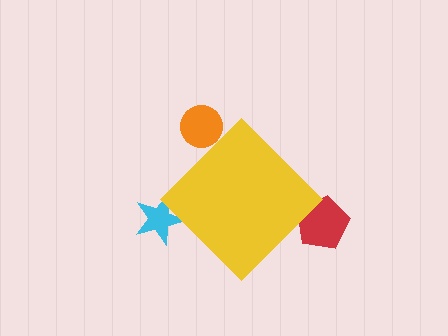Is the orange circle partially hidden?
Yes, the orange circle is partially hidden behind the yellow diamond.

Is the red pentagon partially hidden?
Yes, the red pentagon is partially hidden behind the yellow diamond.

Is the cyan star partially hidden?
Yes, the cyan star is partially hidden behind the yellow diamond.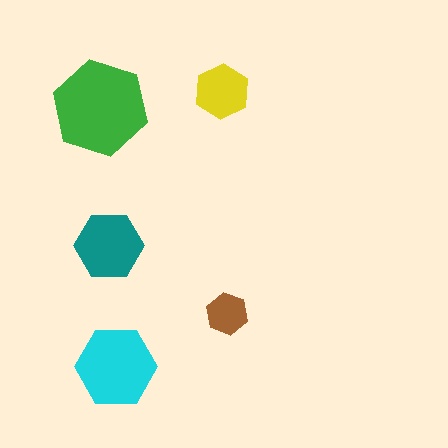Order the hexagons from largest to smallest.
the green one, the cyan one, the teal one, the yellow one, the brown one.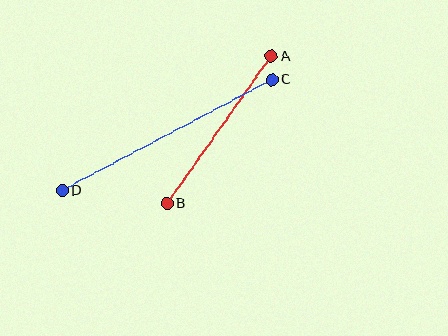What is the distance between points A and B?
The distance is approximately 180 pixels.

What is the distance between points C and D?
The distance is approximately 237 pixels.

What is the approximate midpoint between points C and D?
The midpoint is at approximately (167, 135) pixels.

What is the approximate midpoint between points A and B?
The midpoint is at approximately (219, 130) pixels.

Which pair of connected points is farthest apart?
Points C and D are farthest apart.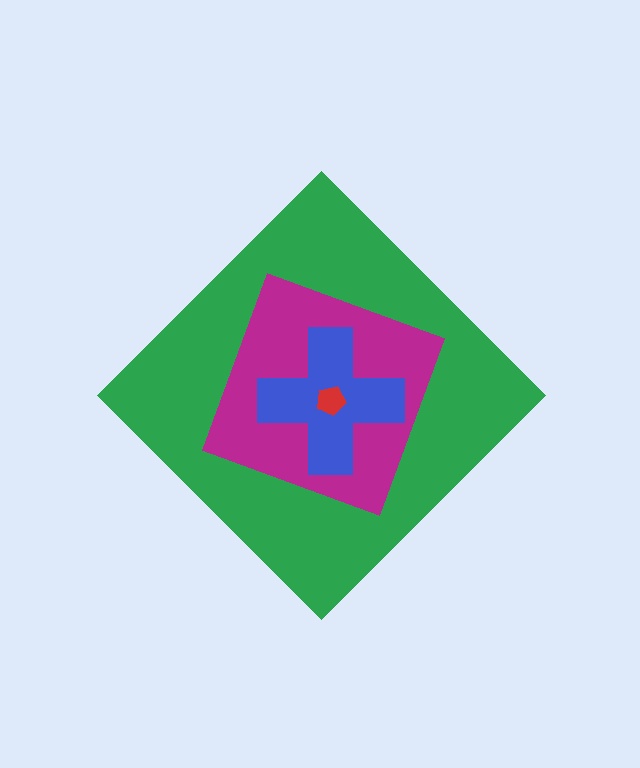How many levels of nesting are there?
4.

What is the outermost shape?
The green diamond.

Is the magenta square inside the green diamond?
Yes.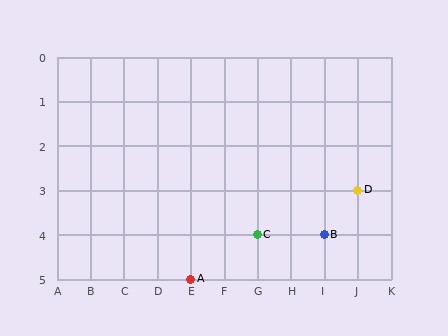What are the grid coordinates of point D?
Point D is at grid coordinates (J, 3).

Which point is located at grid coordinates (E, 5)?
Point A is at (E, 5).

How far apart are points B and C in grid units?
Points B and C are 2 columns apart.